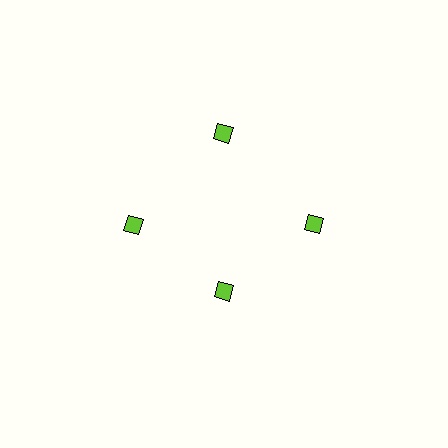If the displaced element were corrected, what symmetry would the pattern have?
It would have 4-fold rotational symmetry — the pattern would map onto itself every 90 degrees.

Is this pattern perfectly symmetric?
No. The 4 lime diamonds are arranged in a ring, but one element near the 6 o'clock position is pulled inward toward the center, breaking the 4-fold rotational symmetry.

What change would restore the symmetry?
The symmetry would be restored by moving it outward, back onto the ring so that all 4 diamonds sit at equal angles and equal distance from the center.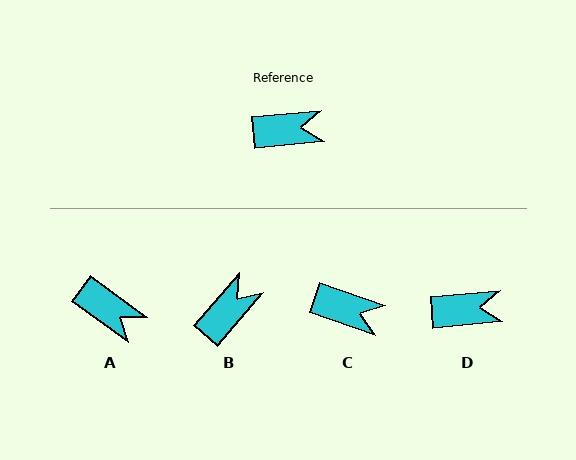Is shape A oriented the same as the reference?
No, it is off by about 41 degrees.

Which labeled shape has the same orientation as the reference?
D.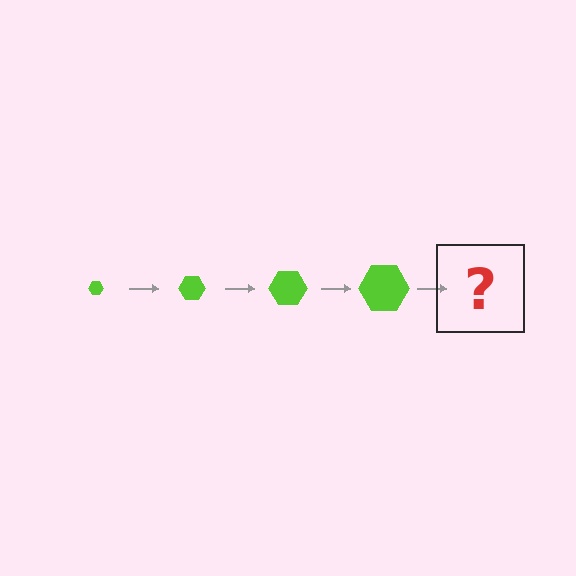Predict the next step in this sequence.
The next step is a lime hexagon, larger than the previous one.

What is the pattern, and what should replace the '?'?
The pattern is that the hexagon gets progressively larger each step. The '?' should be a lime hexagon, larger than the previous one.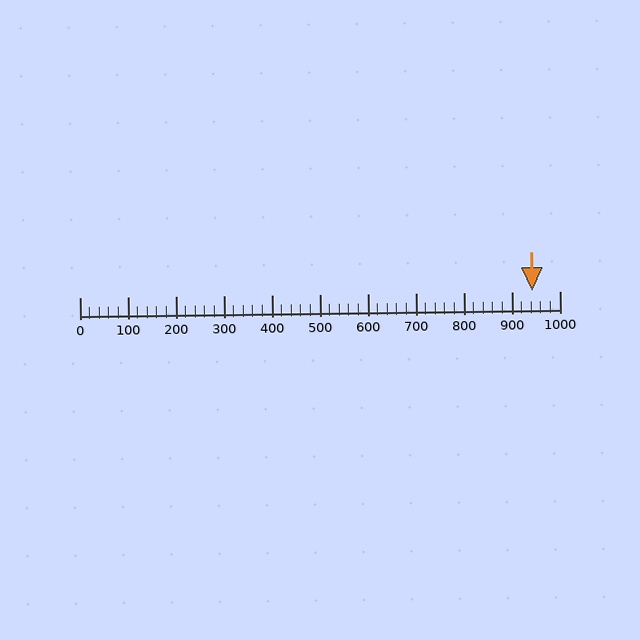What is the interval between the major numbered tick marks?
The major tick marks are spaced 100 units apart.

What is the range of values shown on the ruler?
The ruler shows values from 0 to 1000.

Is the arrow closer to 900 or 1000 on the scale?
The arrow is closer to 900.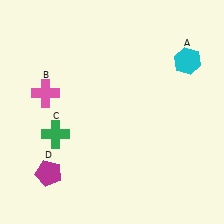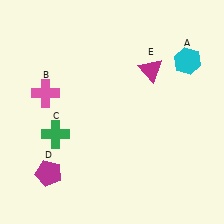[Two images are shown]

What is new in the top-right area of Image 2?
A magenta triangle (E) was added in the top-right area of Image 2.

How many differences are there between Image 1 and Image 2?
There is 1 difference between the two images.